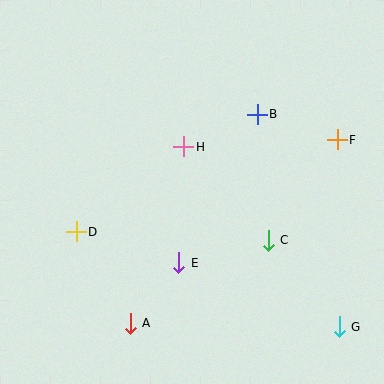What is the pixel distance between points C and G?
The distance between C and G is 112 pixels.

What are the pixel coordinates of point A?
Point A is at (130, 323).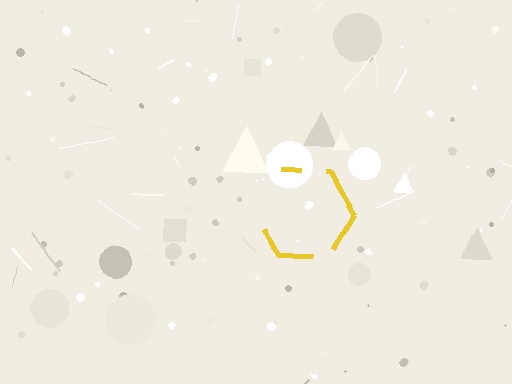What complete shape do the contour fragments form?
The contour fragments form a hexagon.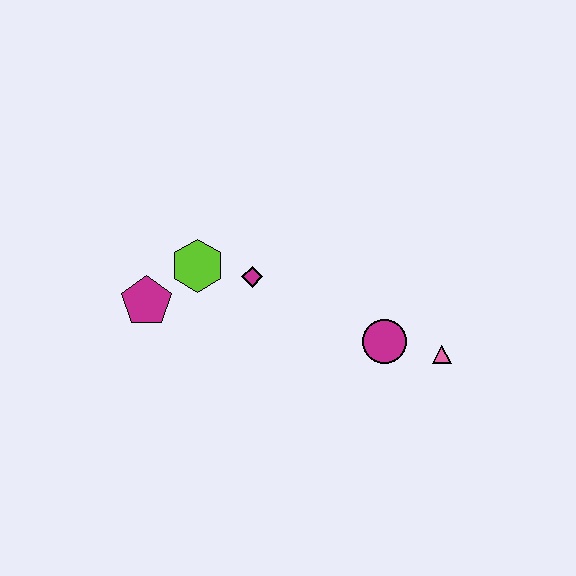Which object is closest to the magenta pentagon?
The lime hexagon is closest to the magenta pentagon.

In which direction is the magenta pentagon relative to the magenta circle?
The magenta pentagon is to the left of the magenta circle.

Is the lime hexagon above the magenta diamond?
Yes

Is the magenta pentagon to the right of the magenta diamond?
No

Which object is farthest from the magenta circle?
The magenta pentagon is farthest from the magenta circle.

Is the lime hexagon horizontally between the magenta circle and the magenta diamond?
No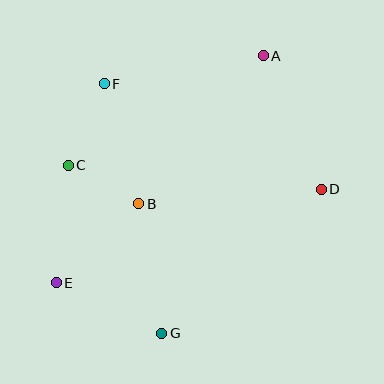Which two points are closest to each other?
Points B and C are closest to each other.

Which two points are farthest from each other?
Points A and E are farthest from each other.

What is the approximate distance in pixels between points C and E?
The distance between C and E is approximately 118 pixels.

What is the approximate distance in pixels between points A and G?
The distance between A and G is approximately 296 pixels.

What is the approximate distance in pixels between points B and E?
The distance between B and E is approximately 114 pixels.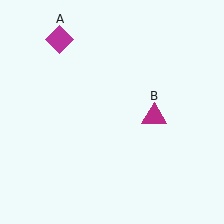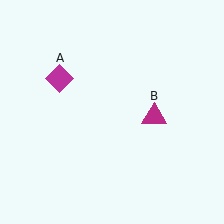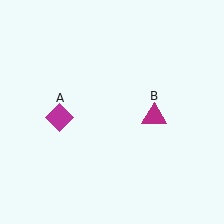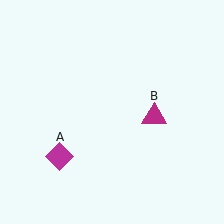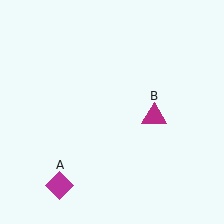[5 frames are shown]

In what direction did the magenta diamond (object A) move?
The magenta diamond (object A) moved down.